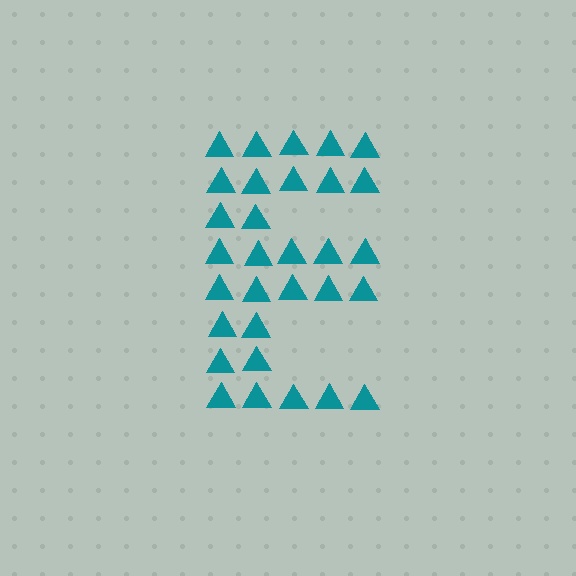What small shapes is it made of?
It is made of small triangles.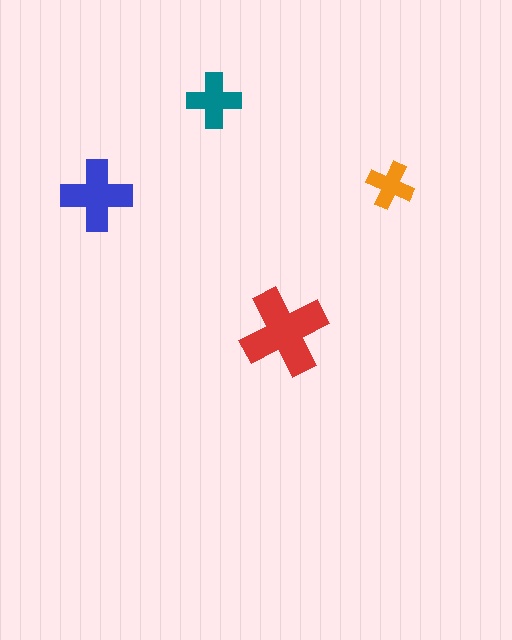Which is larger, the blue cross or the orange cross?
The blue one.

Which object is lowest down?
The red cross is bottommost.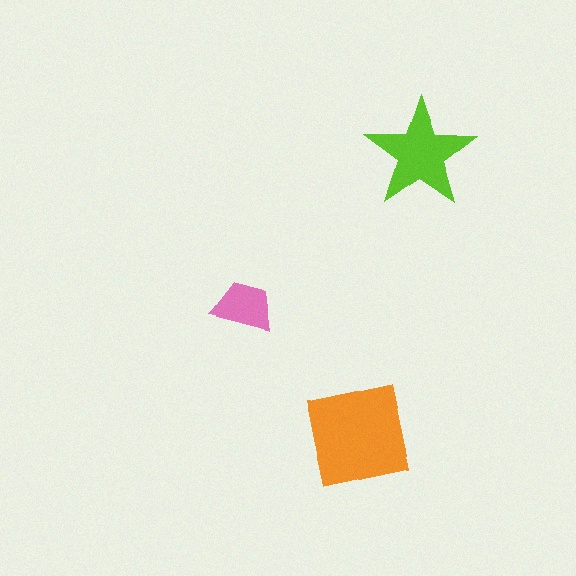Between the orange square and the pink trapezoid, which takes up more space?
The orange square.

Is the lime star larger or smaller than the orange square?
Smaller.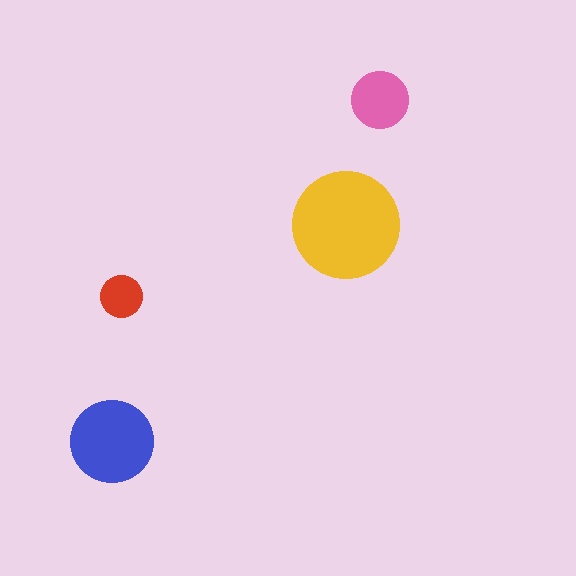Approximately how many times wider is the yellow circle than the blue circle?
About 1.5 times wider.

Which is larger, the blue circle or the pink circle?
The blue one.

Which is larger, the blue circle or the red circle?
The blue one.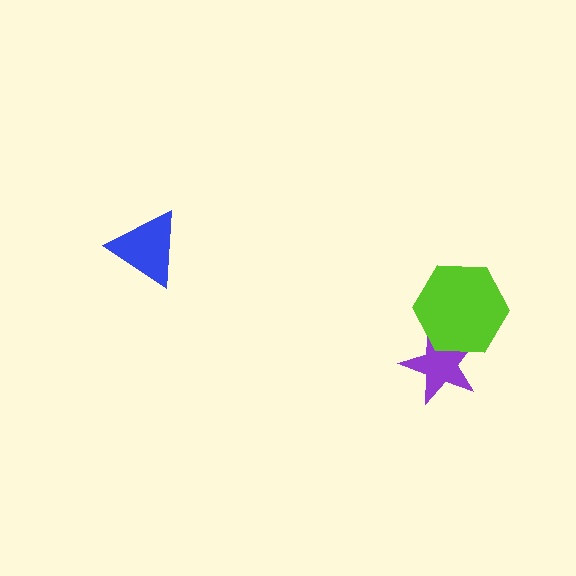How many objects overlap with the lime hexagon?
1 object overlaps with the lime hexagon.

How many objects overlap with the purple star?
1 object overlaps with the purple star.